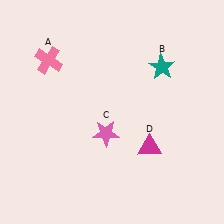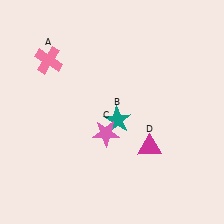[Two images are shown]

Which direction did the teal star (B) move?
The teal star (B) moved down.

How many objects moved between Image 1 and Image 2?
1 object moved between the two images.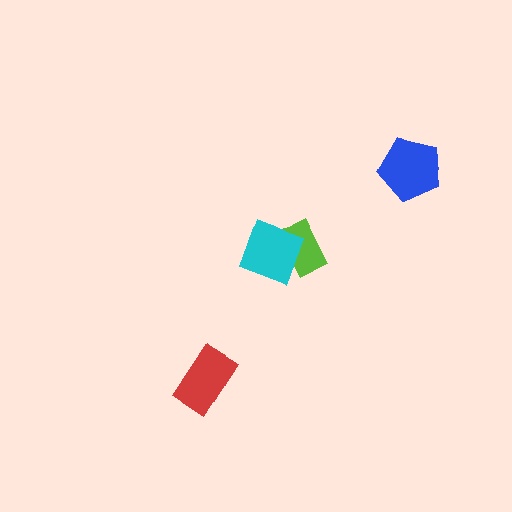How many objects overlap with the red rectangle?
0 objects overlap with the red rectangle.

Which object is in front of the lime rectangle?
The cyan diamond is in front of the lime rectangle.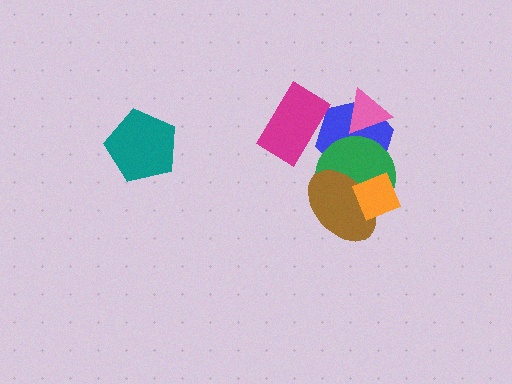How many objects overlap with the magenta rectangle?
1 object overlaps with the magenta rectangle.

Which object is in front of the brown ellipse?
The orange diamond is in front of the brown ellipse.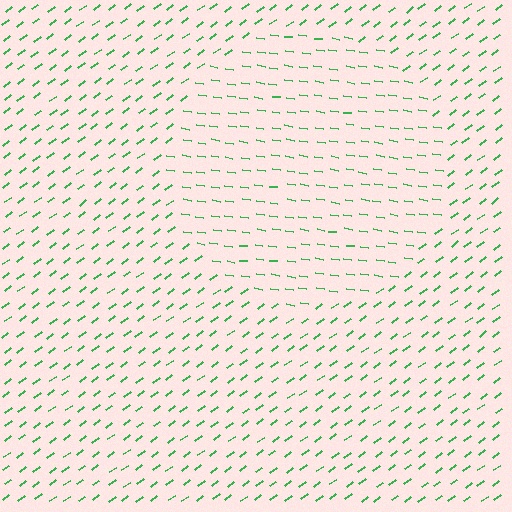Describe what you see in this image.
The image is filled with small green line segments. A circle region in the image has lines oriented differently from the surrounding lines, creating a visible texture boundary.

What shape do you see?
I see a circle.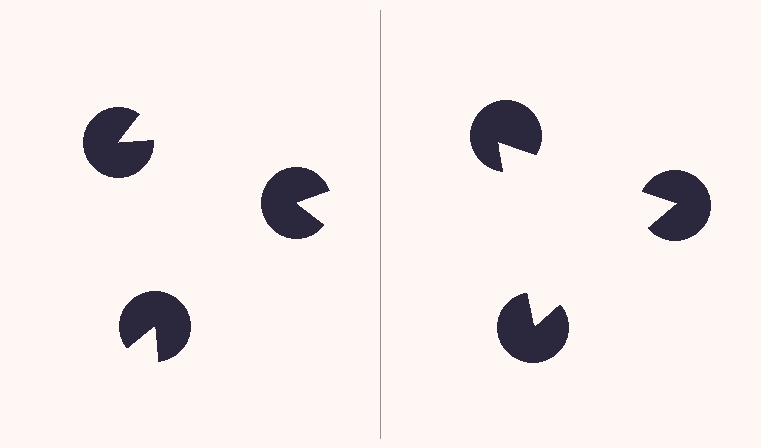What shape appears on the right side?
An illusory triangle.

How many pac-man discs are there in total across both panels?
6 — 3 on each side.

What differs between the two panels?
The pac-man discs are positioned identically on both sides; only the wedge orientations differ. On the right they align to a triangle; on the left they are misaligned.